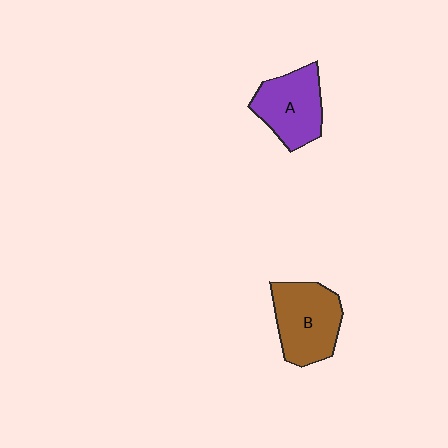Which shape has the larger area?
Shape B (brown).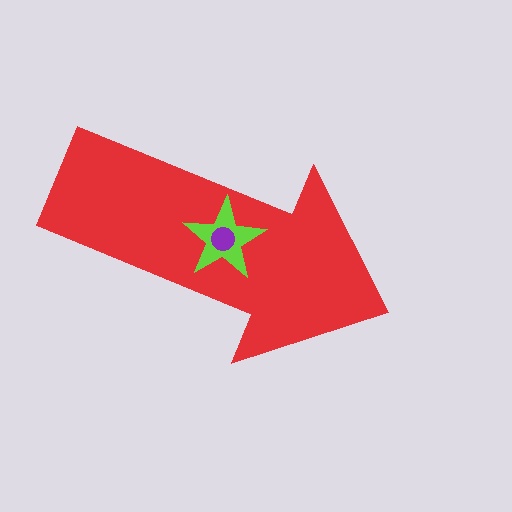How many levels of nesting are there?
3.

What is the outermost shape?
The red arrow.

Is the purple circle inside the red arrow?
Yes.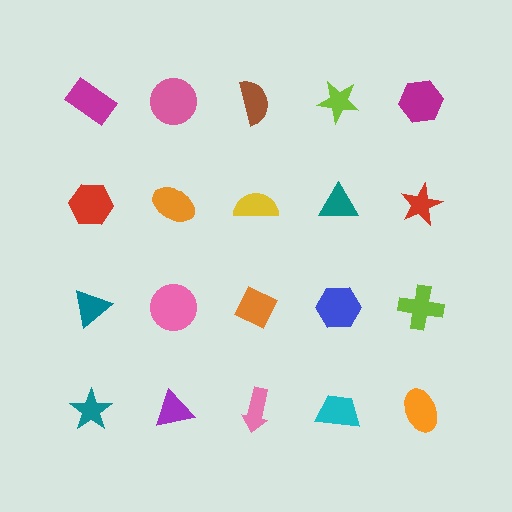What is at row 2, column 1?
A red hexagon.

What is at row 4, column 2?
A purple triangle.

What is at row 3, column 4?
A blue hexagon.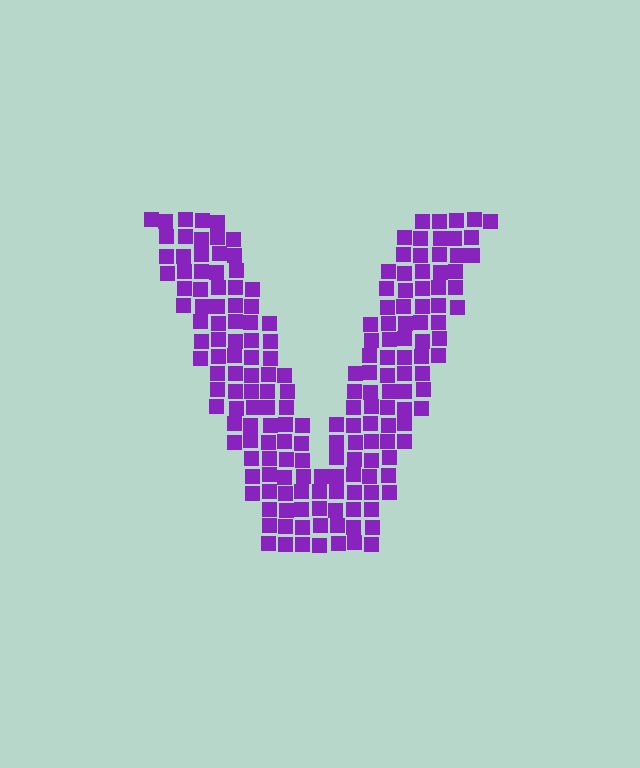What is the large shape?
The large shape is the letter V.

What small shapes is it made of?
It is made of small squares.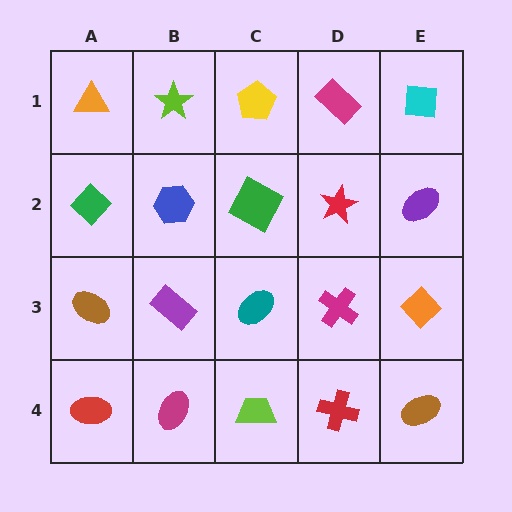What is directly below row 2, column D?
A magenta cross.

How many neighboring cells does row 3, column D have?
4.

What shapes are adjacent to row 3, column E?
A purple ellipse (row 2, column E), a brown ellipse (row 4, column E), a magenta cross (row 3, column D).